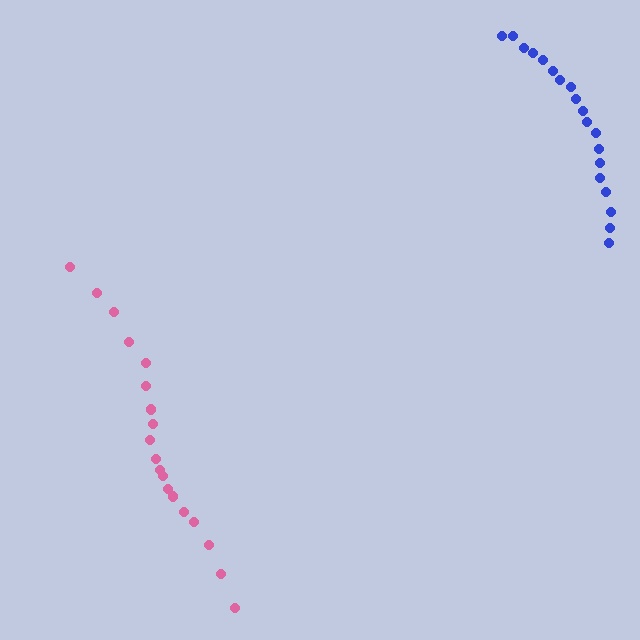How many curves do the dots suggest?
There are 2 distinct paths.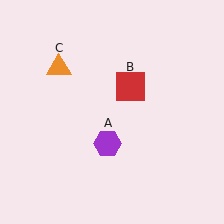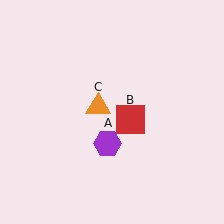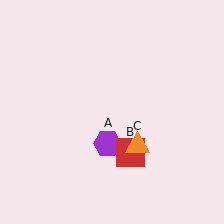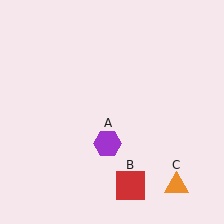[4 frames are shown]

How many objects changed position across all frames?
2 objects changed position: red square (object B), orange triangle (object C).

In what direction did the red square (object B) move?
The red square (object B) moved down.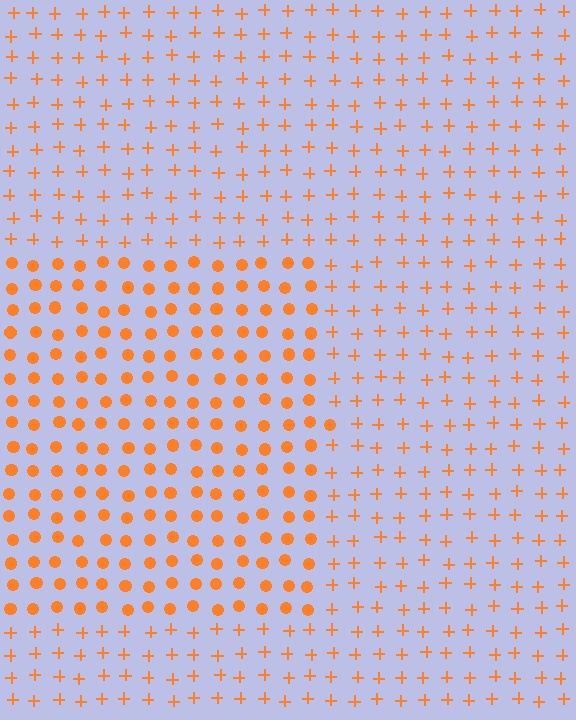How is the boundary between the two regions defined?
The boundary is defined by a change in element shape: circles inside vs. plus signs outside. All elements share the same color and spacing.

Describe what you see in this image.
The image is filled with small orange elements arranged in a uniform grid. A rectangle-shaped region contains circles, while the surrounding area contains plus signs. The boundary is defined purely by the change in element shape.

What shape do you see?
I see a rectangle.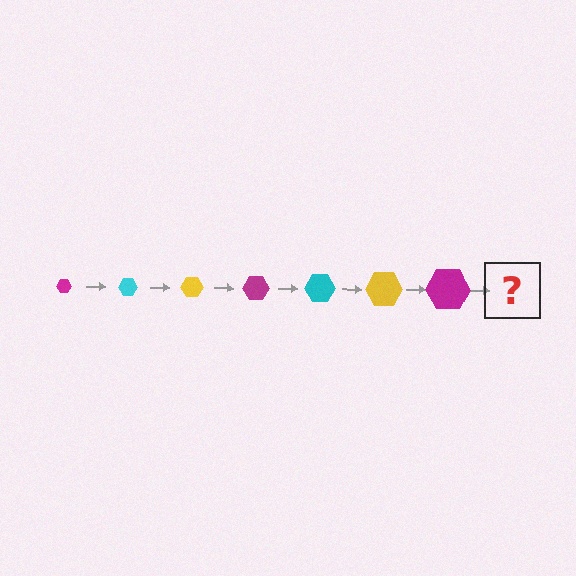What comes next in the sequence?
The next element should be a cyan hexagon, larger than the previous one.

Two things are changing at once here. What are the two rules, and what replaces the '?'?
The two rules are that the hexagon grows larger each step and the color cycles through magenta, cyan, and yellow. The '?' should be a cyan hexagon, larger than the previous one.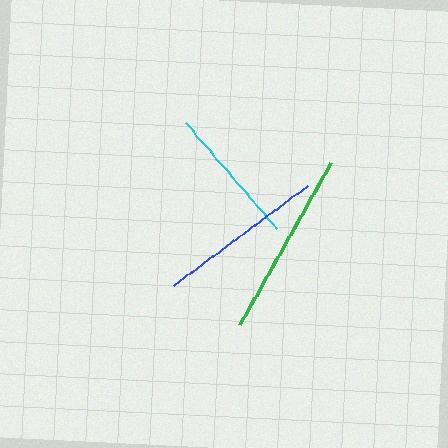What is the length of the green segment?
The green segment is approximately 185 pixels long.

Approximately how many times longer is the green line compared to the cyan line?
The green line is approximately 1.3 times the length of the cyan line.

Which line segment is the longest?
The green line is the longest at approximately 185 pixels.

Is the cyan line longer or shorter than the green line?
The green line is longer than the cyan line.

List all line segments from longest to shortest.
From longest to shortest: green, blue, cyan.